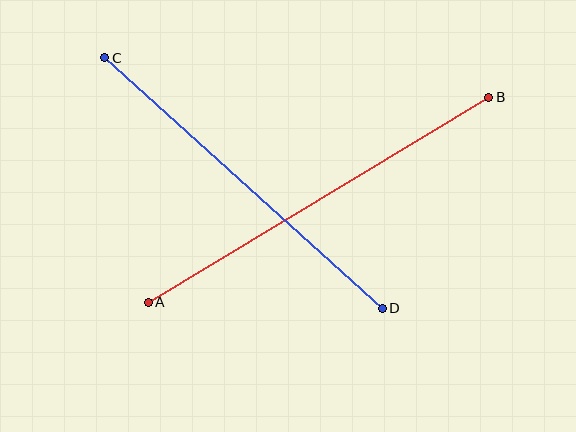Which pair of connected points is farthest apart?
Points A and B are farthest apart.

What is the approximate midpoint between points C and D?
The midpoint is at approximately (244, 183) pixels.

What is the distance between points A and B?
The distance is approximately 397 pixels.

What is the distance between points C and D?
The distance is approximately 374 pixels.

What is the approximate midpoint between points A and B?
The midpoint is at approximately (319, 200) pixels.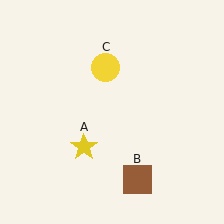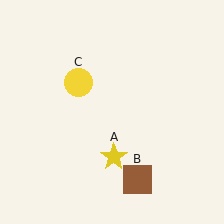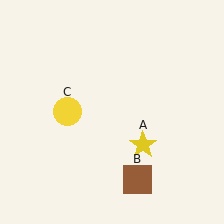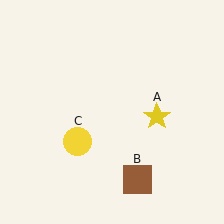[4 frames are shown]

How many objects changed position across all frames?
2 objects changed position: yellow star (object A), yellow circle (object C).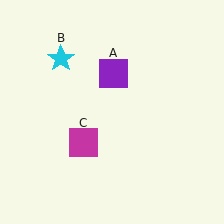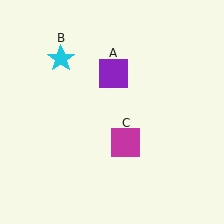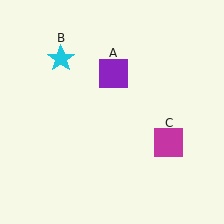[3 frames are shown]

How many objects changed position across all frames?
1 object changed position: magenta square (object C).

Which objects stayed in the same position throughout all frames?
Purple square (object A) and cyan star (object B) remained stationary.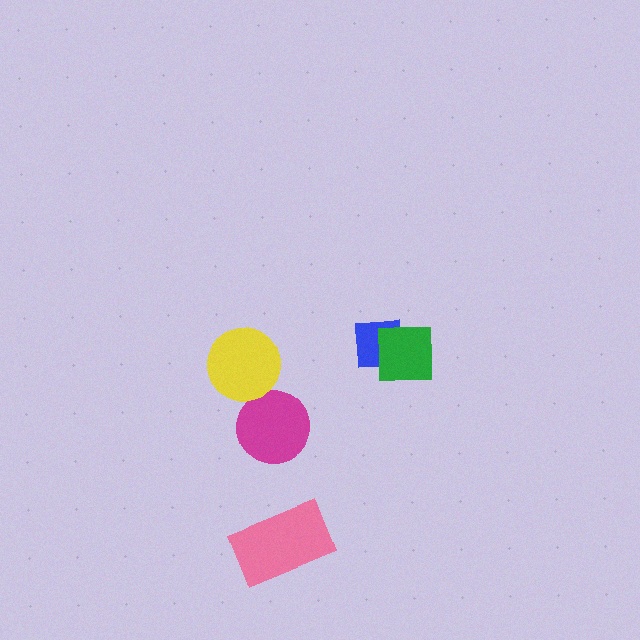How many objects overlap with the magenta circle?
0 objects overlap with the magenta circle.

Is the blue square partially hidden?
Yes, it is partially covered by another shape.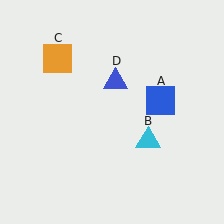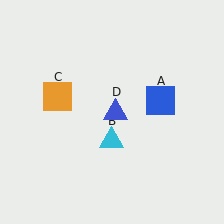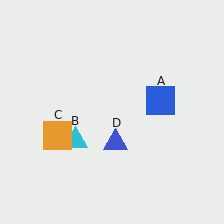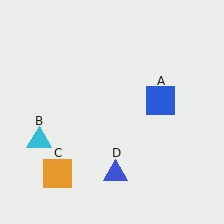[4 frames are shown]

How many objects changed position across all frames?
3 objects changed position: cyan triangle (object B), orange square (object C), blue triangle (object D).